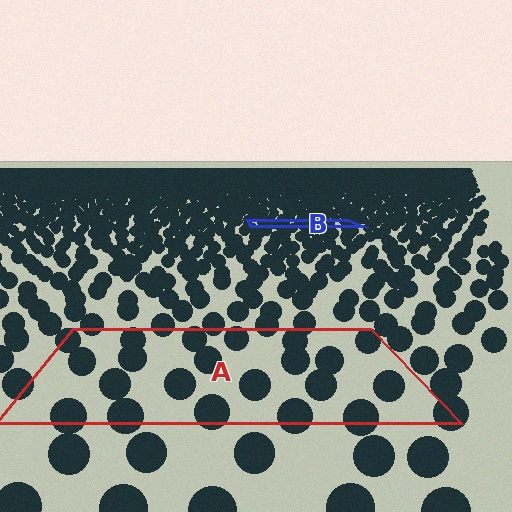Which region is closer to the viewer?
Region A is closer. The texture elements there are larger and more spread out.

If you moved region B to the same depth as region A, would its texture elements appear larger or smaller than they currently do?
They would appear larger. At a closer depth, the same texture elements are projected at a bigger on-screen size.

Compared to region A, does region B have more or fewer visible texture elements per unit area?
Region B has more texture elements per unit area — they are packed more densely because it is farther away.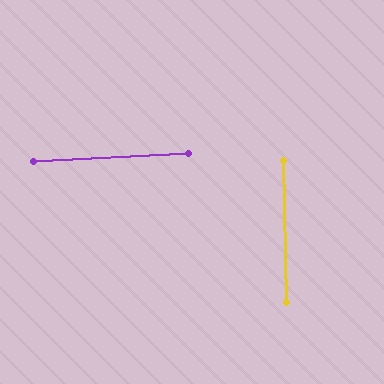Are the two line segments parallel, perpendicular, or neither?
Perpendicular — they meet at approximately 89°.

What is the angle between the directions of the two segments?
Approximately 89 degrees.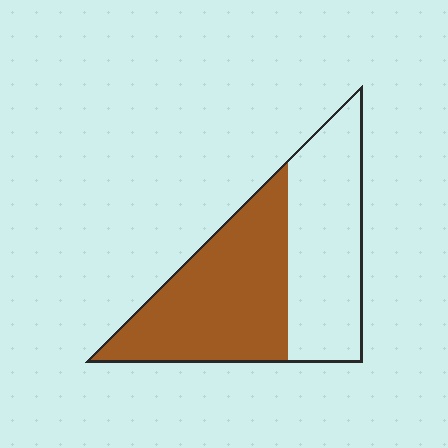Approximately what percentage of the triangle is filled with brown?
Approximately 55%.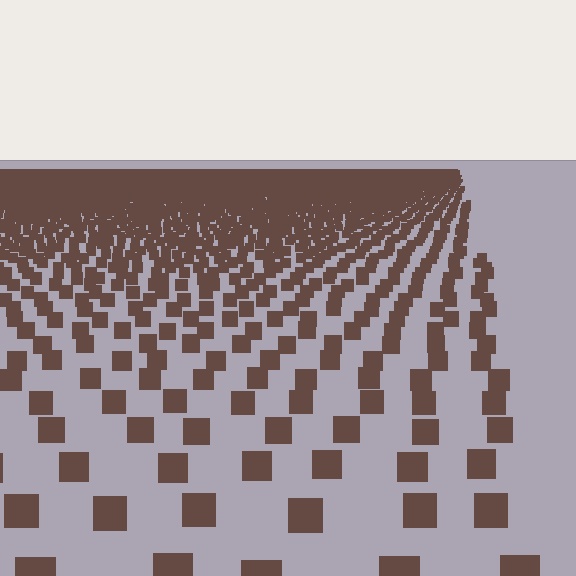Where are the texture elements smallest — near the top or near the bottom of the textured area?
Near the top.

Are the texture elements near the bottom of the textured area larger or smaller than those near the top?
Larger. Near the bottom, elements are closer to the viewer and appear at a bigger on-screen size.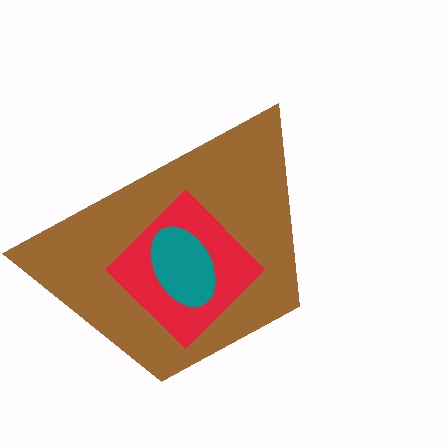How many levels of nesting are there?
3.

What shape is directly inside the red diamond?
The teal ellipse.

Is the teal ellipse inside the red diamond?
Yes.